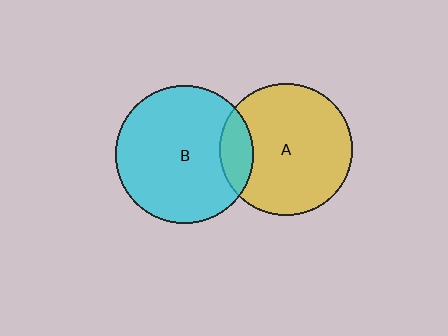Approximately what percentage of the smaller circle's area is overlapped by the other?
Approximately 15%.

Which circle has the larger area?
Circle B (cyan).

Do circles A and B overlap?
Yes.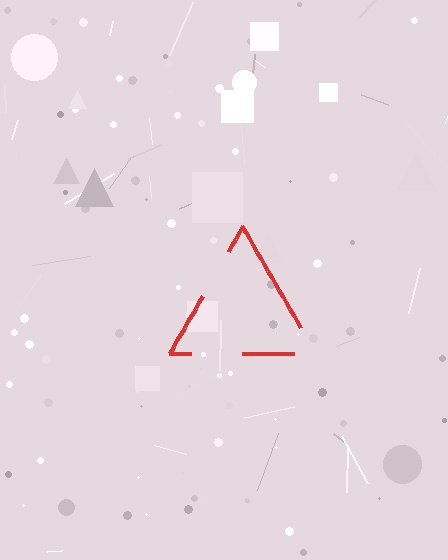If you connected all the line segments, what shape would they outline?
They would outline a triangle.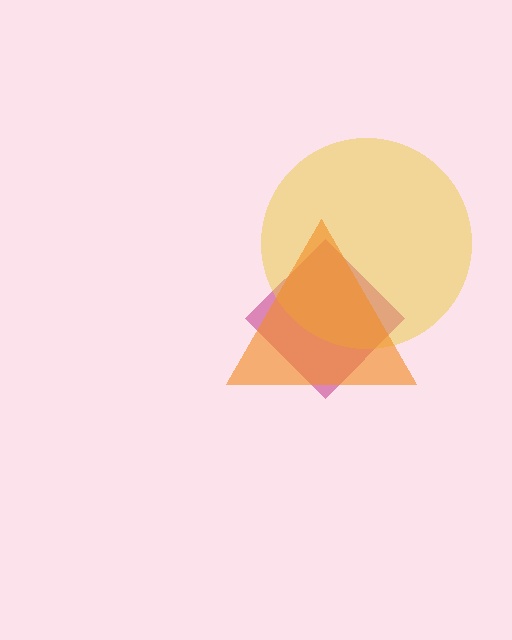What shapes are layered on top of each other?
The layered shapes are: a magenta diamond, a yellow circle, an orange triangle.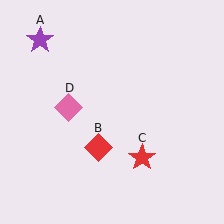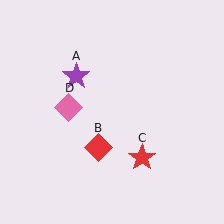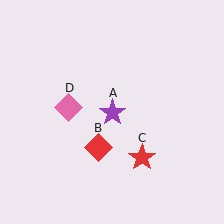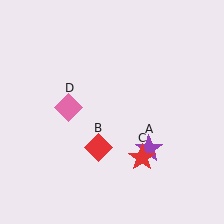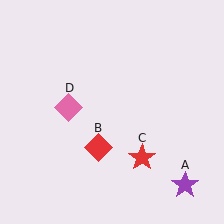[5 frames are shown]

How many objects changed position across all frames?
1 object changed position: purple star (object A).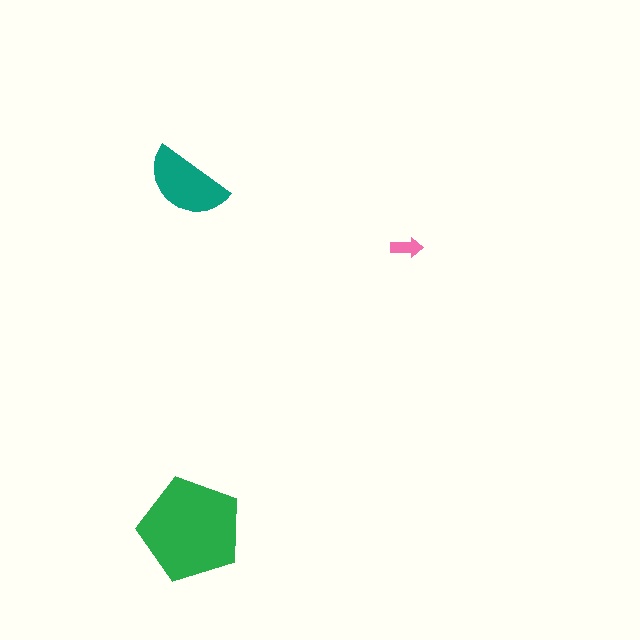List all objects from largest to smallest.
The green pentagon, the teal semicircle, the pink arrow.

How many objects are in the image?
There are 3 objects in the image.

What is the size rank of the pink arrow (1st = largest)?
3rd.